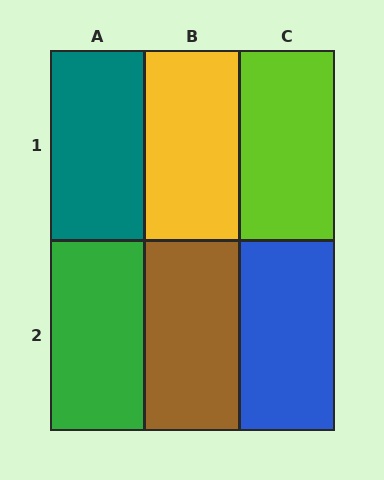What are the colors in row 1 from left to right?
Teal, yellow, lime.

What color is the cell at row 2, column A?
Green.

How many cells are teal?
1 cell is teal.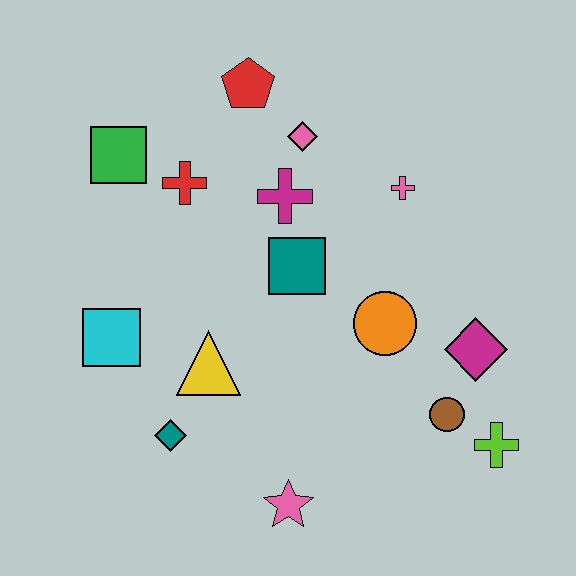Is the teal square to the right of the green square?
Yes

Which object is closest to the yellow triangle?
The teal diamond is closest to the yellow triangle.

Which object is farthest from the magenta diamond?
The green square is farthest from the magenta diamond.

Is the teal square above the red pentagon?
No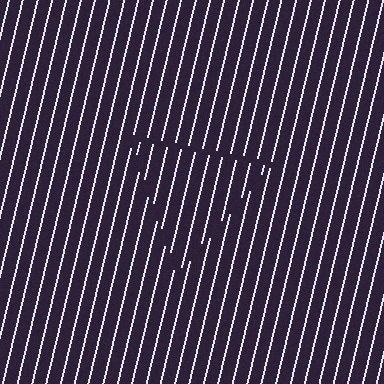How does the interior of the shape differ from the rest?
The interior of the shape contains the same grating, shifted by half a period — the contour is defined by the phase discontinuity where line-ends from the inner and outer gratings abut.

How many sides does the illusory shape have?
3 sides — the line-ends trace a triangle.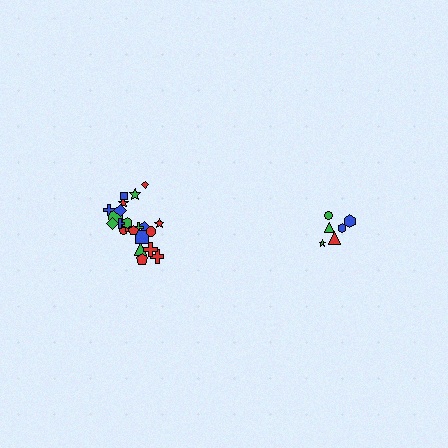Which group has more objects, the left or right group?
The left group.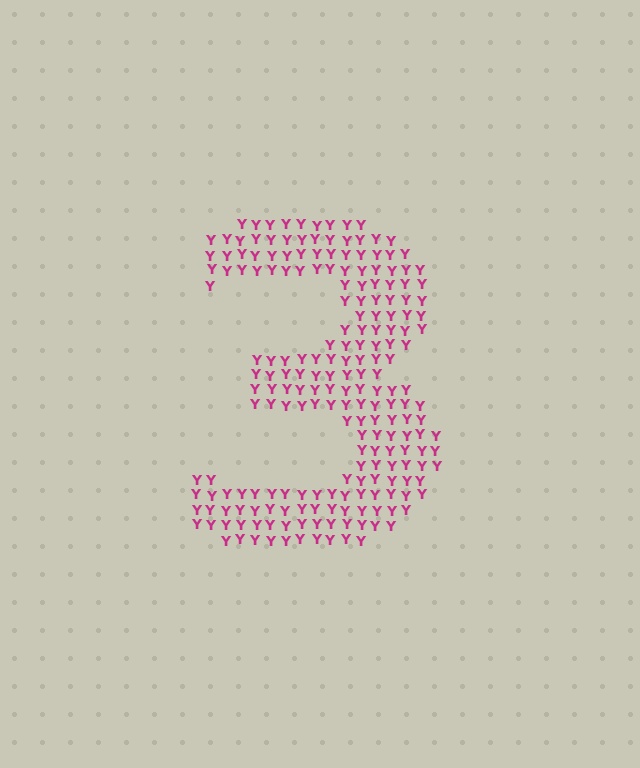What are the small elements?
The small elements are letter Y's.